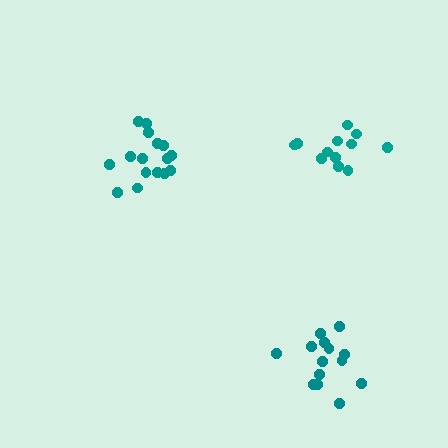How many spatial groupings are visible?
There are 3 spatial groupings.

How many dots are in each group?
Group 1: 16 dots, Group 2: 12 dots, Group 3: 14 dots (42 total).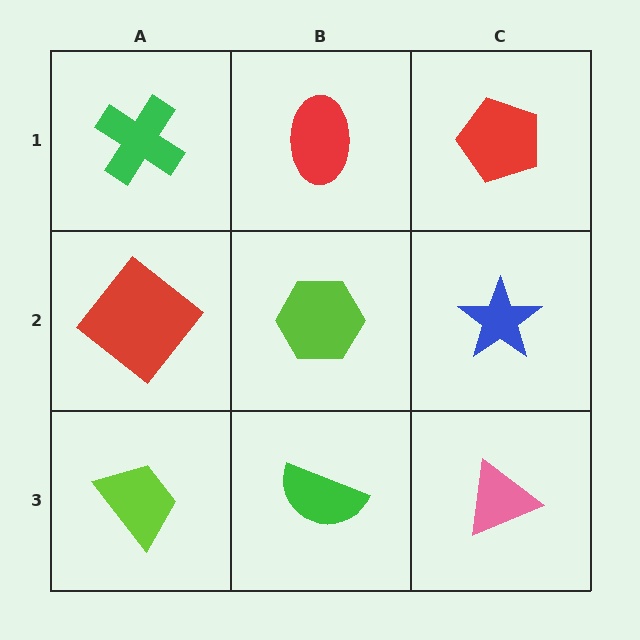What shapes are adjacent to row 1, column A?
A red diamond (row 2, column A), a red ellipse (row 1, column B).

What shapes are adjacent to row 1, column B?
A lime hexagon (row 2, column B), a green cross (row 1, column A), a red pentagon (row 1, column C).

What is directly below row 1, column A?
A red diamond.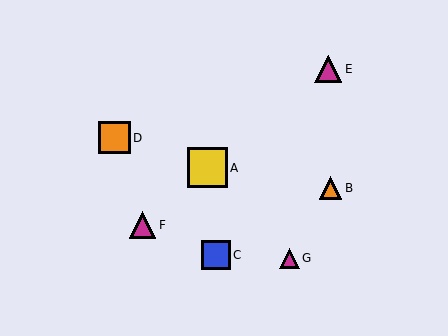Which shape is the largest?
The yellow square (labeled A) is the largest.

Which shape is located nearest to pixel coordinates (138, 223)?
The magenta triangle (labeled F) at (143, 225) is nearest to that location.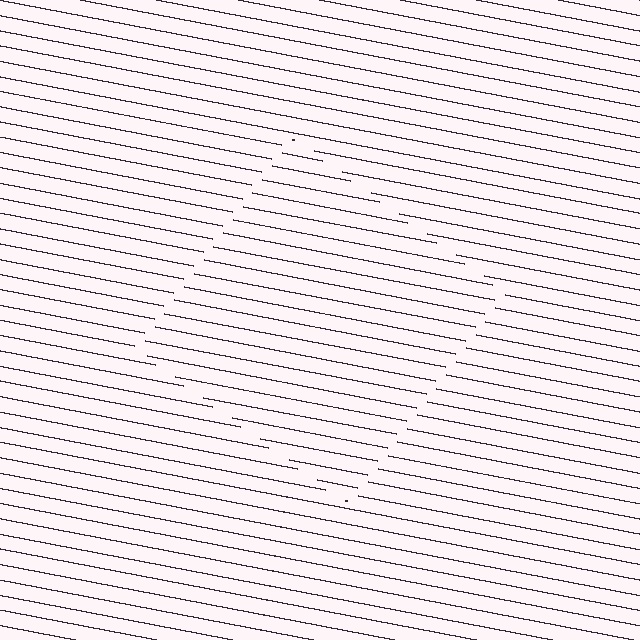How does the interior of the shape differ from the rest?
The interior of the shape contains the same grating, shifted by half a period — the contour is defined by the phase discontinuity where line-ends from the inner and outer gratings abut.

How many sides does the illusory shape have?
4 sides — the line-ends trace a square.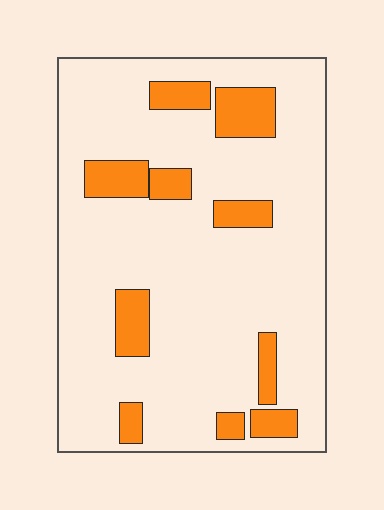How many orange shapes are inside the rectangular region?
10.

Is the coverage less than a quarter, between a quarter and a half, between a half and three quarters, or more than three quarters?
Less than a quarter.